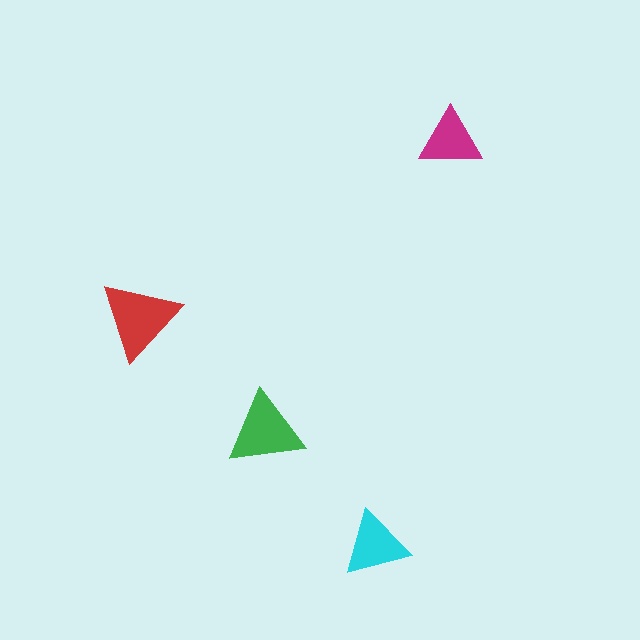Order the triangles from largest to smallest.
the red one, the green one, the cyan one, the magenta one.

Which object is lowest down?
The cyan triangle is bottommost.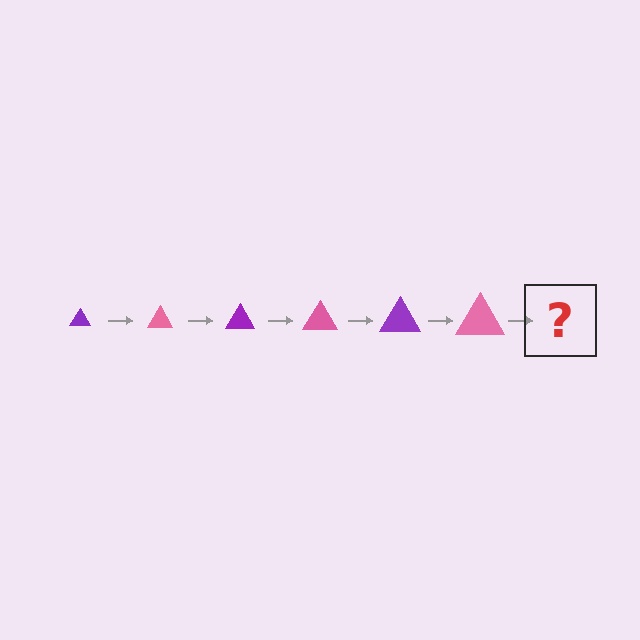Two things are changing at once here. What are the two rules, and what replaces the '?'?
The two rules are that the triangle grows larger each step and the color cycles through purple and pink. The '?' should be a purple triangle, larger than the previous one.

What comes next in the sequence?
The next element should be a purple triangle, larger than the previous one.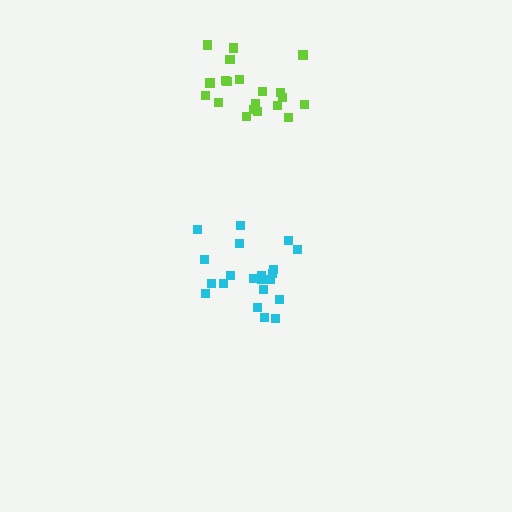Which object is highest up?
The lime cluster is topmost.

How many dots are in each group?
Group 1: 20 dots, Group 2: 21 dots (41 total).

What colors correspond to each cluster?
The clusters are colored: lime, cyan.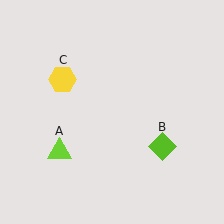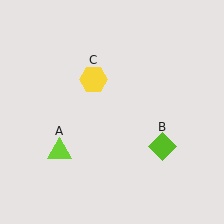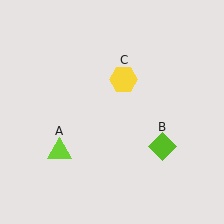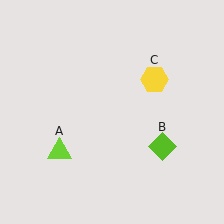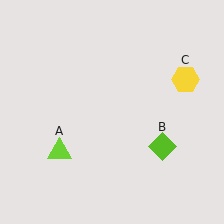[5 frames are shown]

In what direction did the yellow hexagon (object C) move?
The yellow hexagon (object C) moved right.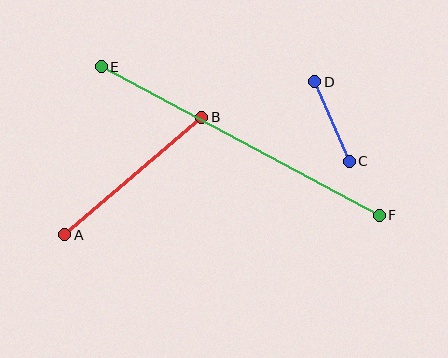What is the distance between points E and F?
The distance is approximately 315 pixels.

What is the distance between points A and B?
The distance is approximately 181 pixels.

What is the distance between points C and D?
The distance is approximately 87 pixels.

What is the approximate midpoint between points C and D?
The midpoint is at approximately (332, 122) pixels.